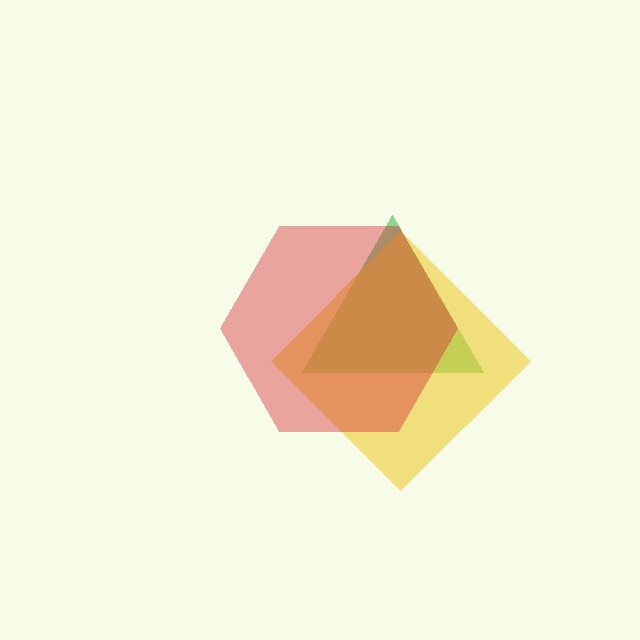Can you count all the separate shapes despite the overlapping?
Yes, there are 3 separate shapes.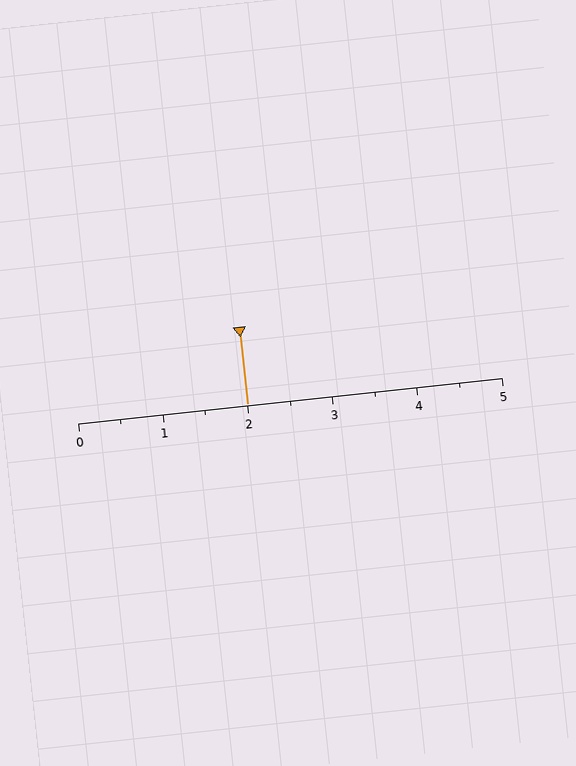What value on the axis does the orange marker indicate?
The marker indicates approximately 2.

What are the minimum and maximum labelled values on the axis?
The axis runs from 0 to 5.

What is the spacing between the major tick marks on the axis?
The major ticks are spaced 1 apart.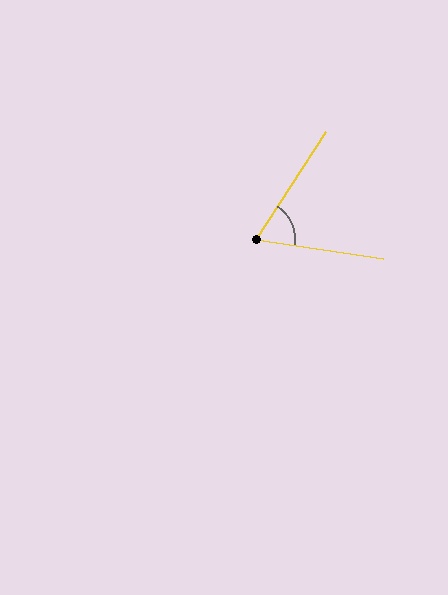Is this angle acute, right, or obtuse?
It is acute.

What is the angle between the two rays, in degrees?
Approximately 65 degrees.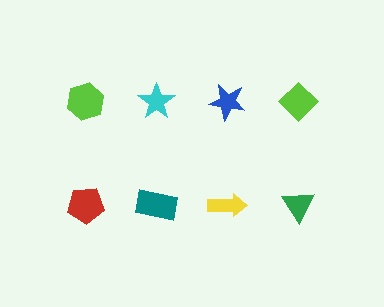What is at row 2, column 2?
A teal rectangle.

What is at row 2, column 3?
A yellow arrow.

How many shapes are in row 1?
4 shapes.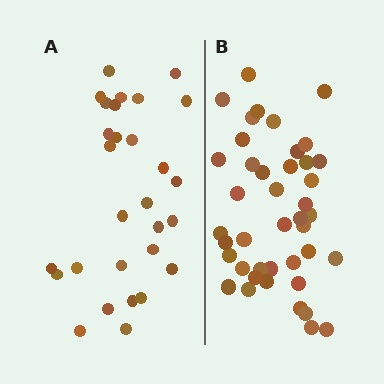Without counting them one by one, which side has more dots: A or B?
Region B (the right region) has more dots.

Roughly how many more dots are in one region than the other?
Region B has approximately 15 more dots than region A.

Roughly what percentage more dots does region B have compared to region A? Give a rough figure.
About 45% more.